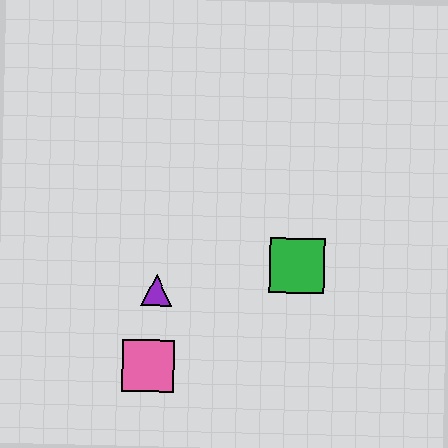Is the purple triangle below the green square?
Yes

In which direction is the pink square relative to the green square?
The pink square is to the left of the green square.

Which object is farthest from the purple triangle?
The green square is farthest from the purple triangle.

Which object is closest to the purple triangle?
The pink square is closest to the purple triangle.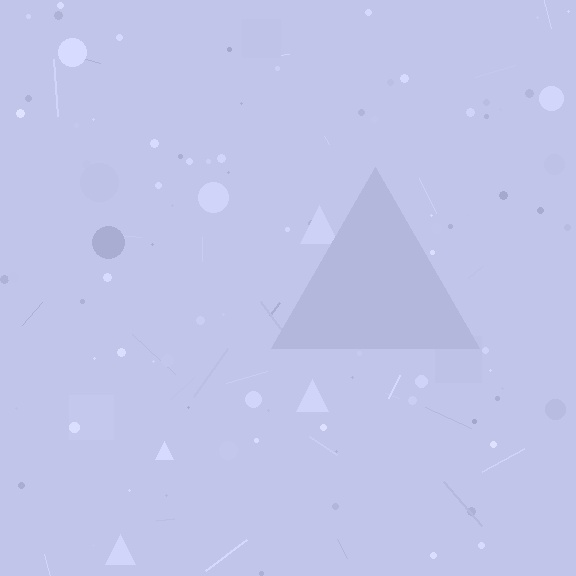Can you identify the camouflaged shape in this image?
The camouflaged shape is a triangle.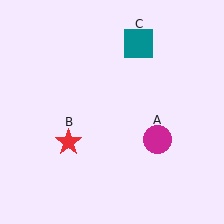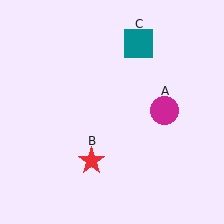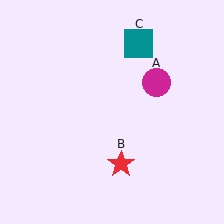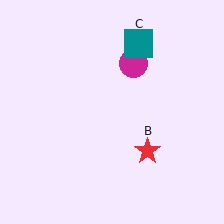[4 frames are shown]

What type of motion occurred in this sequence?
The magenta circle (object A), red star (object B) rotated counterclockwise around the center of the scene.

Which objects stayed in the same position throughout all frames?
Teal square (object C) remained stationary.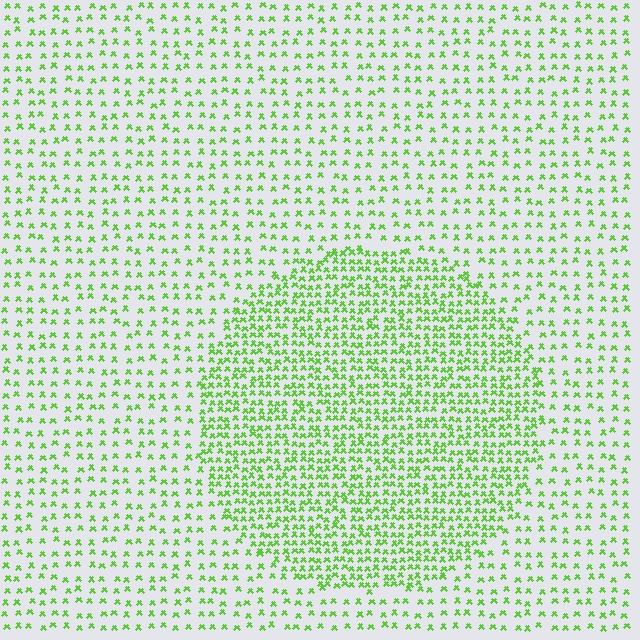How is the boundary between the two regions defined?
The boundary is defined by a change in element density (approximately 2.2x ratio). All elements are the same color, size, and shape.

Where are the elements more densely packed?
The elements are more densely packed inside the circle boundary.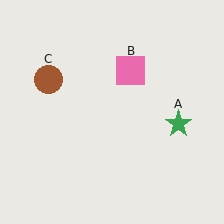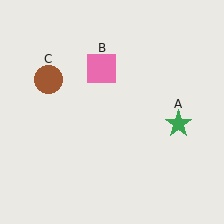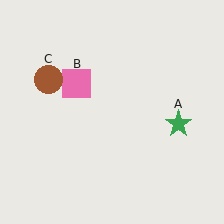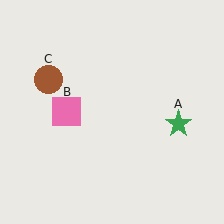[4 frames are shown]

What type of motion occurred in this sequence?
The pink square (object B) rotated counterclockwise around the center of the scene.